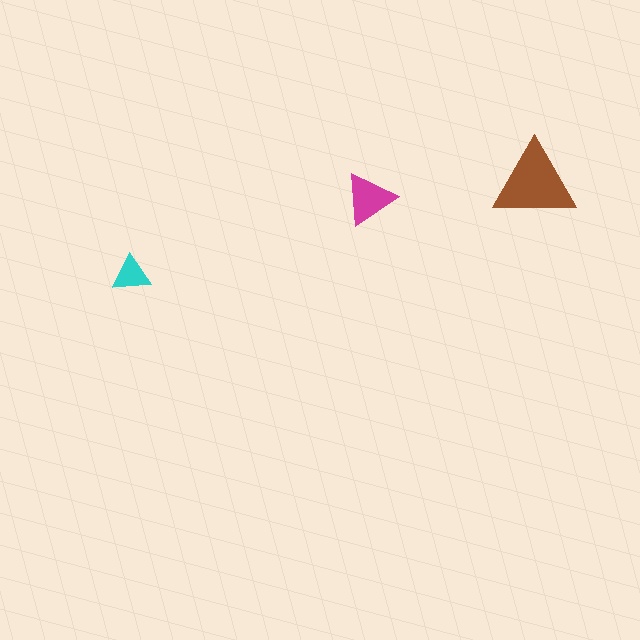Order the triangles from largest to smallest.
the brown one, the magenta one, the cyan one.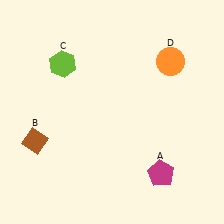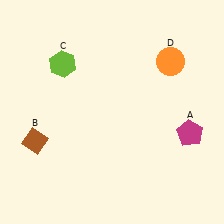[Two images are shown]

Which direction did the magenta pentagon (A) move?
The magenta pentagon (A) moved up.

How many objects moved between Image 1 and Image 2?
1 object moved between the two images.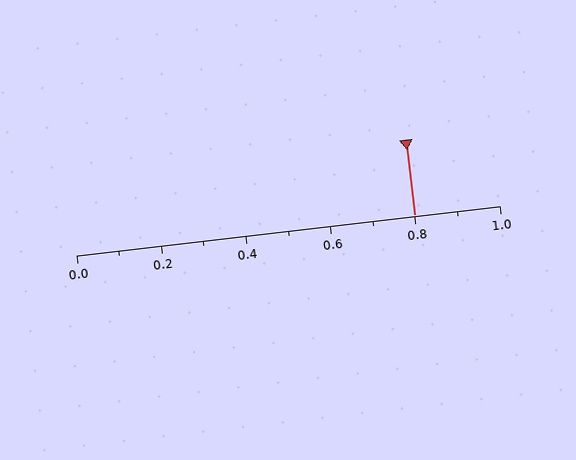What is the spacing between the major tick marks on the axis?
The major ticks are spaced 0.2 apart.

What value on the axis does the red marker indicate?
The marker indicates approximately 0.8.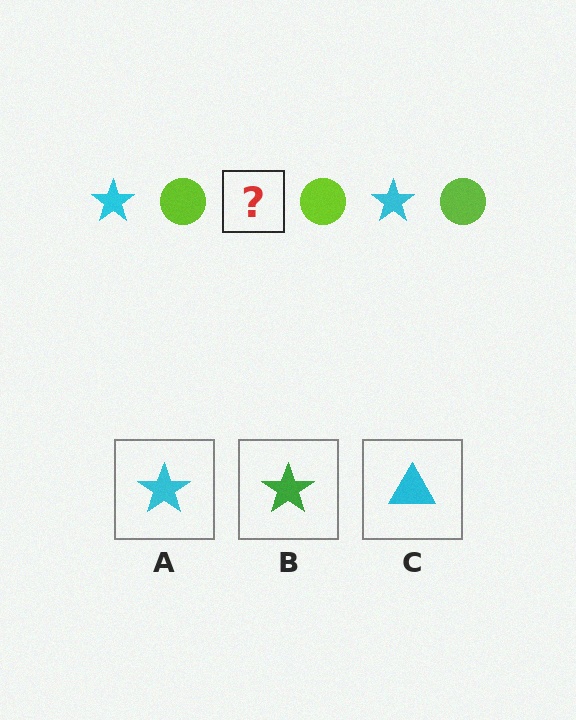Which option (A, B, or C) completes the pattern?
A.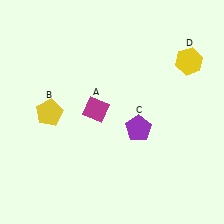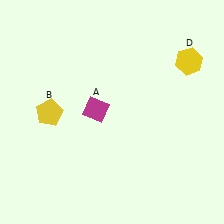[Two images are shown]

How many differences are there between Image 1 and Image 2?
There is 1 difference between the two images.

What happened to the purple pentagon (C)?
The purple pentagon (C) was removed in Image 2. It was in the bottom-right area of Image 1.